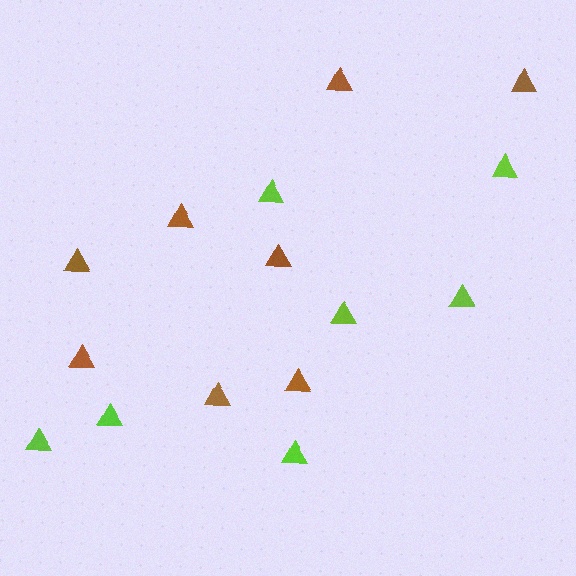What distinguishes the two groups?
There are 2 groups: one group of brown triangles (8) and one group of lime triangles (7).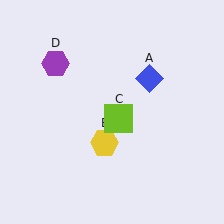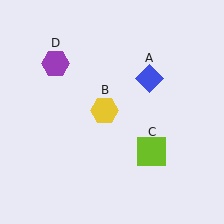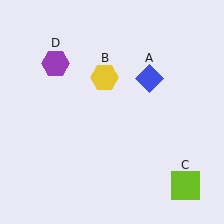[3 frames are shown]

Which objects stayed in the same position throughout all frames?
Blue diamond (object A) and purple hexagon (object D) remained stationary.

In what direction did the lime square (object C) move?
The lime square (object C) moved down and to the right.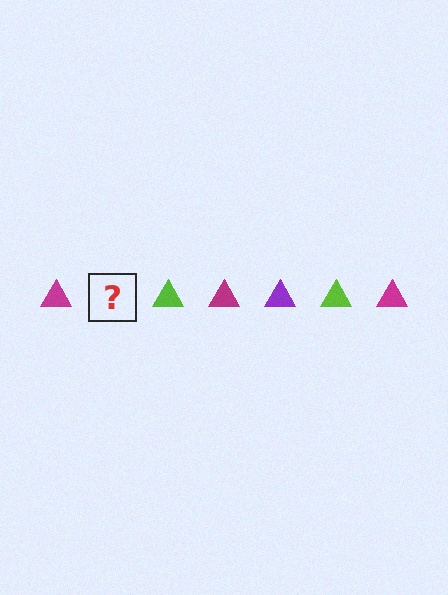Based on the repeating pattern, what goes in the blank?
The blank should be a purple triangle.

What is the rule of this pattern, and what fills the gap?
The rule is that the pattern cycles through magenta, purple, lime triangles. The gap should be filled with a purple triangle.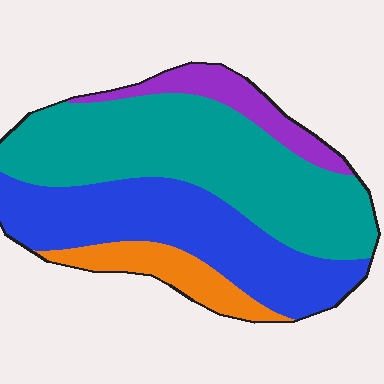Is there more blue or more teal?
Teal.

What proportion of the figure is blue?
Blue covers about 35% of the figure.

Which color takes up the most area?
Teal, at roughly 45%.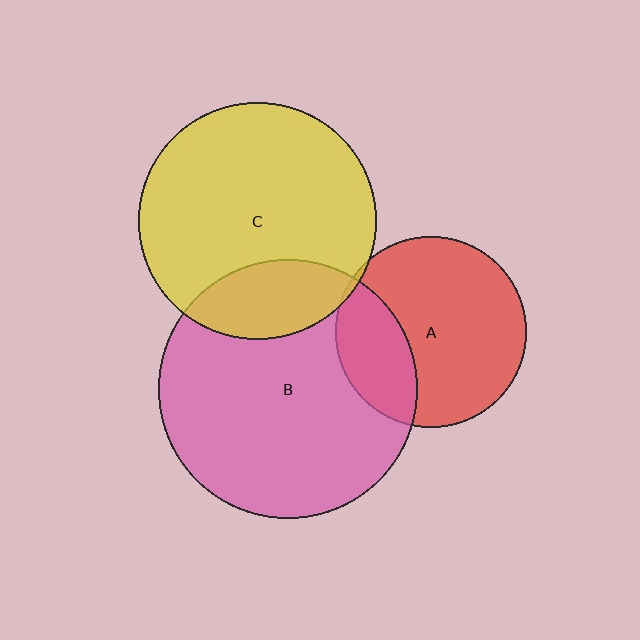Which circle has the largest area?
Circle B (pink).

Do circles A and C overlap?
Yes.